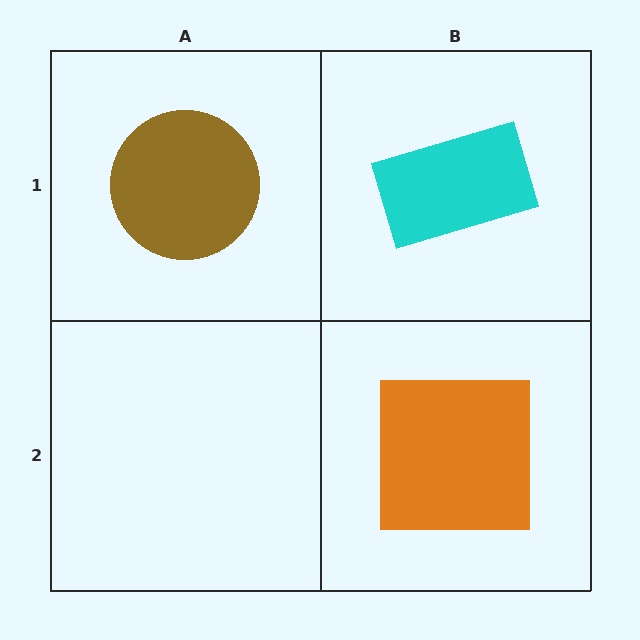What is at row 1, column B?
A cyan rectangle.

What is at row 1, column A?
A brown circle.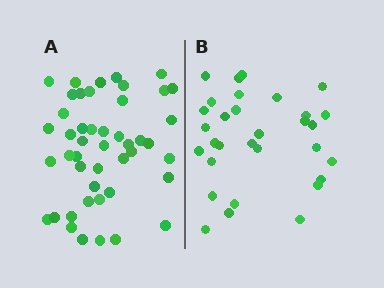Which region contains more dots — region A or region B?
Region A (the left region) has more dots.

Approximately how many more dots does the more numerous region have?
Region A has approximately 15 more dots than region B.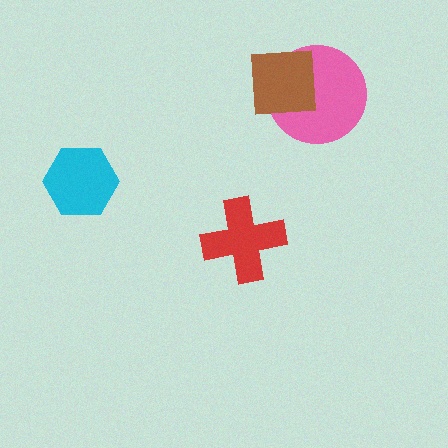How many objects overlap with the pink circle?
1 object overlaps with the pink circle.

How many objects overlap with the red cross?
0 objects overlap with the red cross.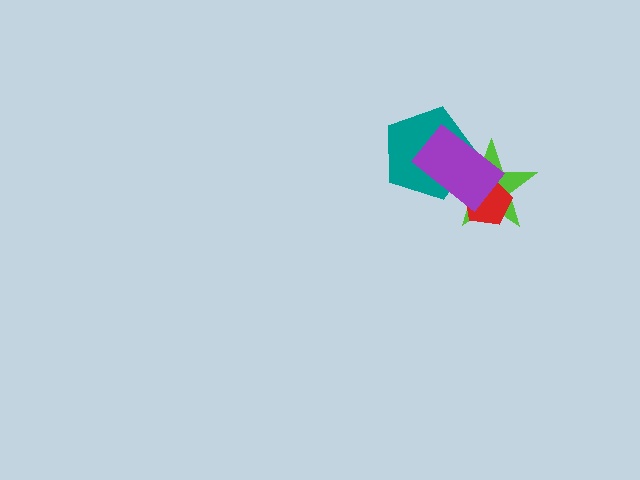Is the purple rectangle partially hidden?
No, no other shape covers it.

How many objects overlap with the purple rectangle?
3 objects overlap with the purple rectangle.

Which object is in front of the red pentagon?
The purple rectangle is in front of the red pentagon.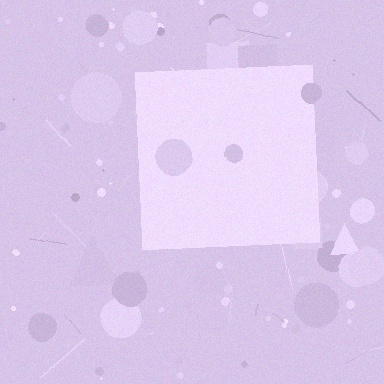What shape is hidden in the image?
A square is hidden in the image.